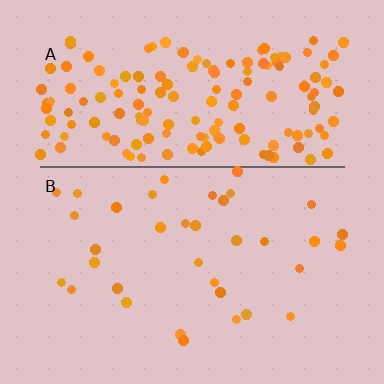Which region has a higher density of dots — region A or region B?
A (the top).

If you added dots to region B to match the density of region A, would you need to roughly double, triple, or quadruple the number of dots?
Approximately quadruple.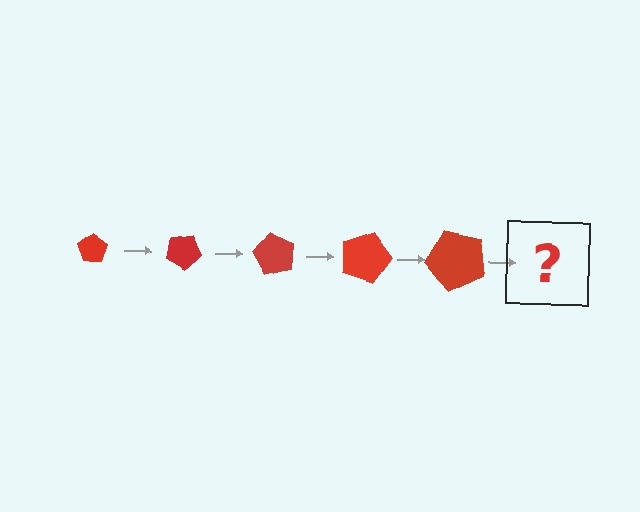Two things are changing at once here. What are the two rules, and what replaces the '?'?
The two rules are that the pentagon grows larger each step and it rotates 30 degrees each step. The '?' should be a pentagon, larger than the previous one and rotated 150 degrees from the start.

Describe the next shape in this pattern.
It should be a pentagon, larger than the previous one and rotated 150 degrees from the start.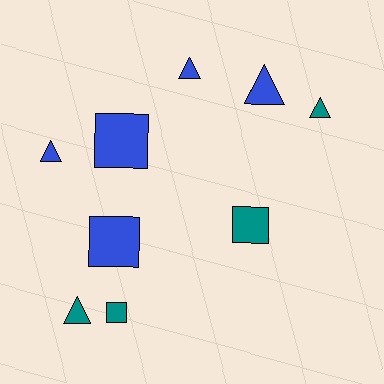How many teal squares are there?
There are 2 teal squares.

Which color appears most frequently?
Blue, with 5 objects.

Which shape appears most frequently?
Triangle, with 5 objects.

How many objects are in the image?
There are 9 objects.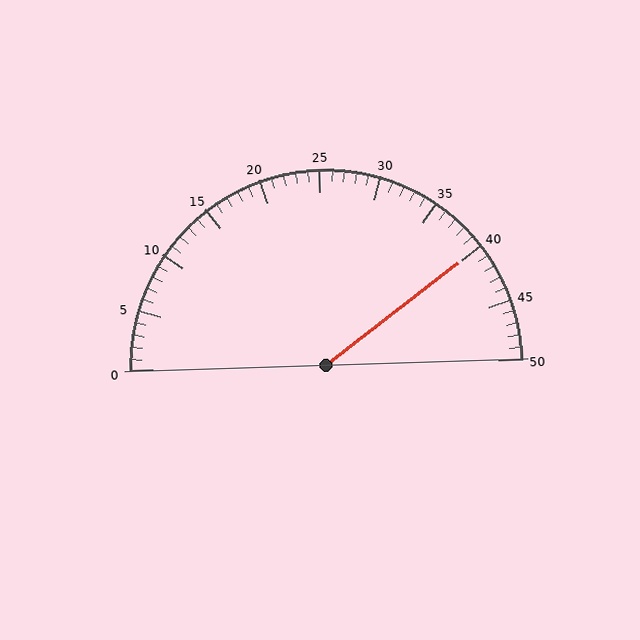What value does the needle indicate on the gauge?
The needle indicates approximately 40.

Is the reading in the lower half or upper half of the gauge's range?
The reading is in the upper half of the range (0 to 50).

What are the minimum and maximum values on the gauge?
The gauge ranges from 0 to 50.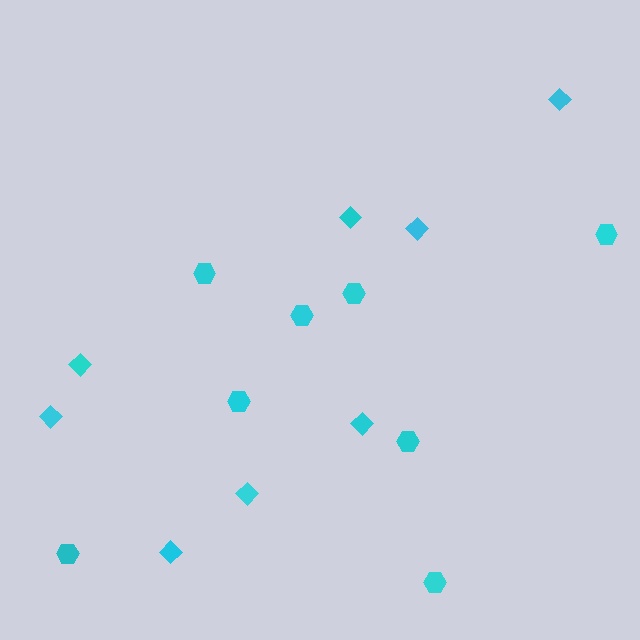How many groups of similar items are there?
There are 2 groups: one group of hexagons (8) and one group of diamonds (8).